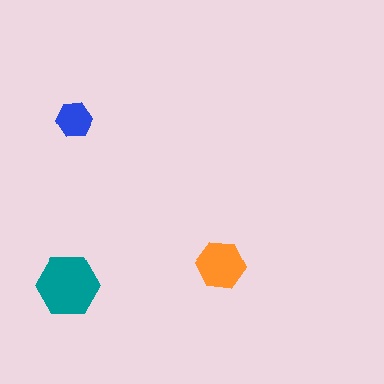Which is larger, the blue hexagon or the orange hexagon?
The orange one.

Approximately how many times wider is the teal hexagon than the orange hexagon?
About 1.5 times wider.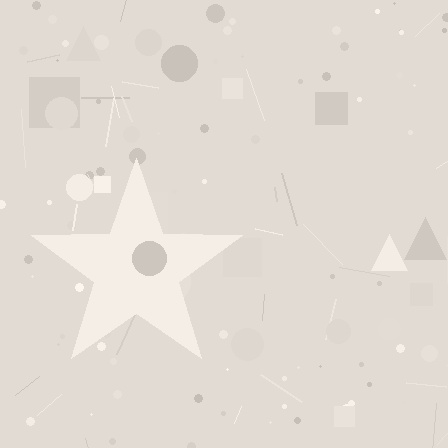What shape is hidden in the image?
A star is hidden in the image.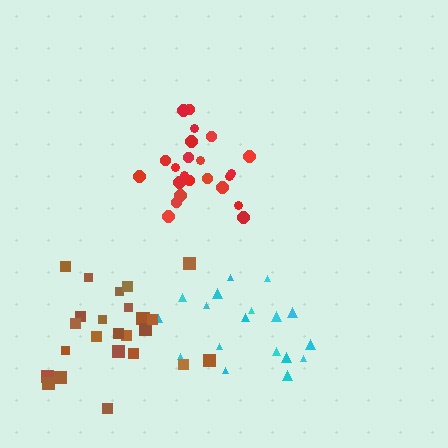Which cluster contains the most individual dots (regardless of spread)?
Brown (25).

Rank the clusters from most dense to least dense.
red, brown, cyan.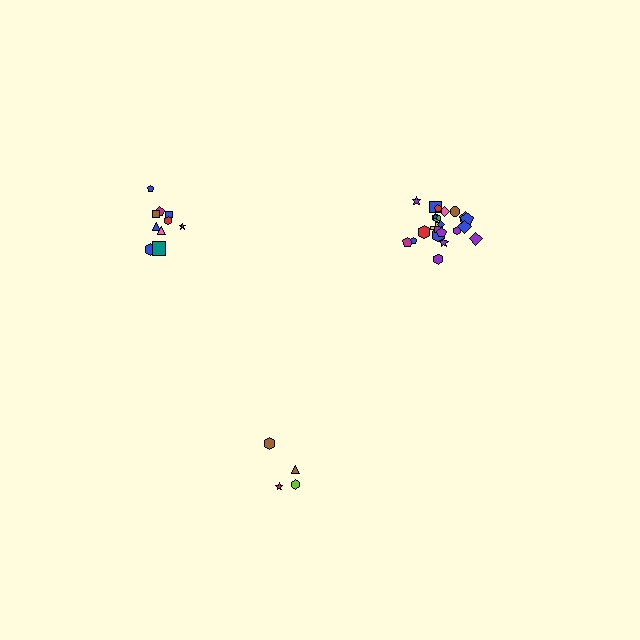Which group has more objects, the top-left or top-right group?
The top-right group.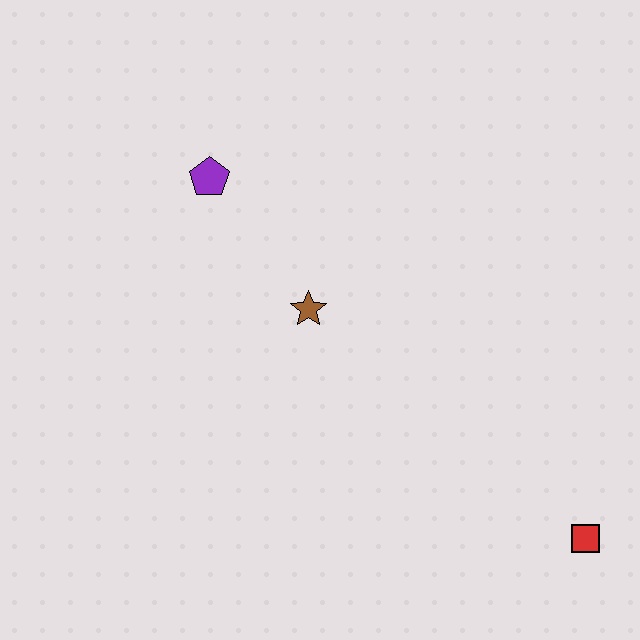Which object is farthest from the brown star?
The red square is farthest from the brown star.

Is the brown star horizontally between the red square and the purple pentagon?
Yes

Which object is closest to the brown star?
The purple pentagon is closest to the brown star.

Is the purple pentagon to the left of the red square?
Yes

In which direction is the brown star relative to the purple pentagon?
The brown star is below the purple pentagon.